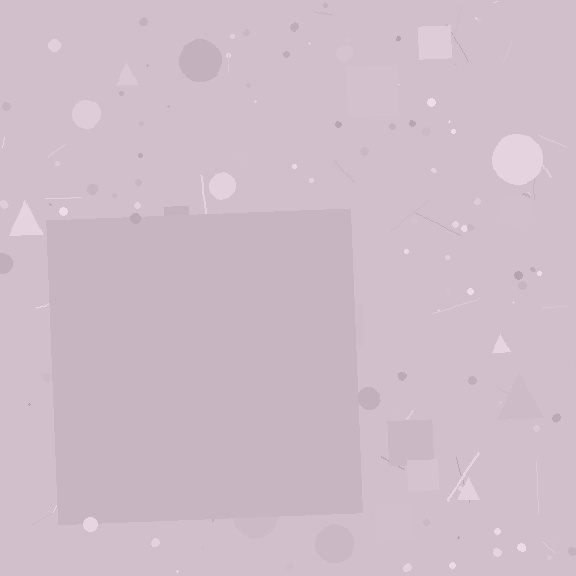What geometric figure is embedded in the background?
A square is embedded in the background.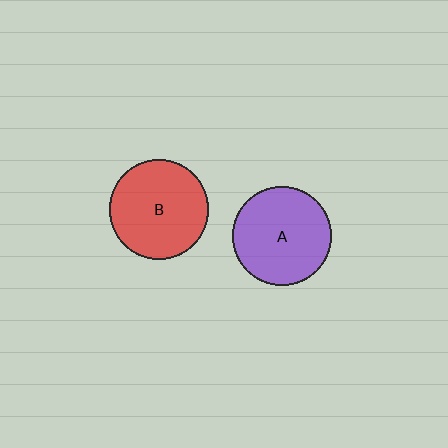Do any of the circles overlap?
No, none of the circles overlap.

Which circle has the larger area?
Circle B (red).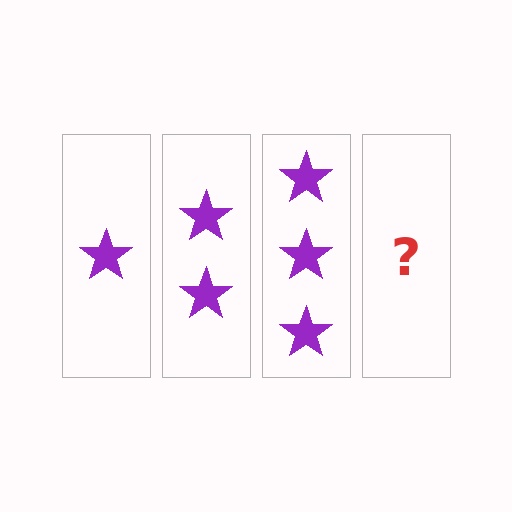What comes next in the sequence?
The next element should be 4 stars.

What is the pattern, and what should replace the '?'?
The pattern is that each step adds one more star. The '?' should be 4 stars.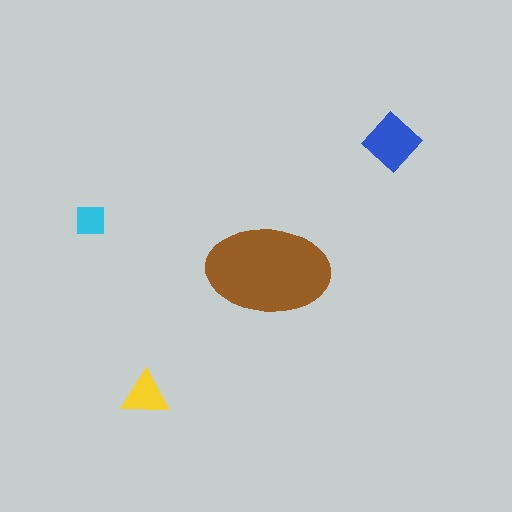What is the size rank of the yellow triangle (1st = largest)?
3rd.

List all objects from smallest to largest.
The cyan square, the yellow triangle, the blue diamond, the brown ellipse.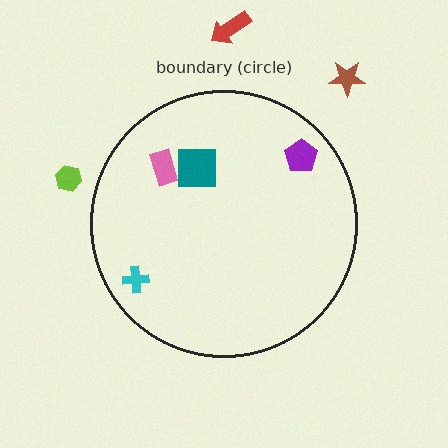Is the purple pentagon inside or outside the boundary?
Inside.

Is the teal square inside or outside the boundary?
Inside.